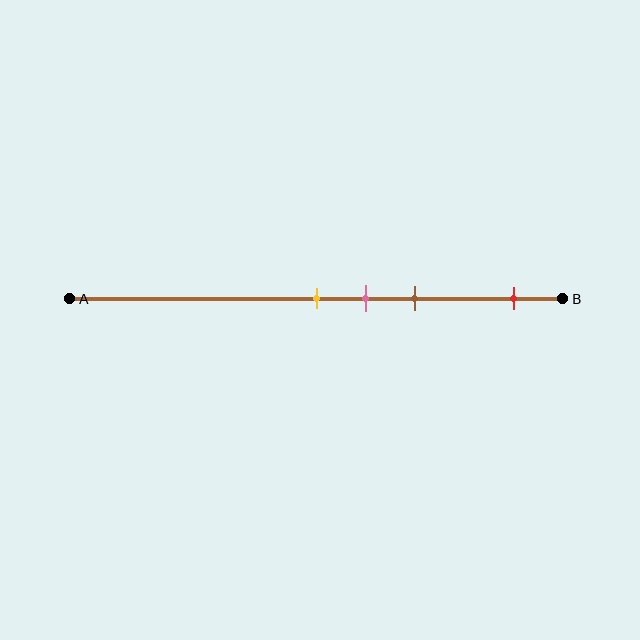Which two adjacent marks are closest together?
The yellow and pink marks are the closest adjacent pair.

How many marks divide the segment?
There are 4 marks dividing the segment.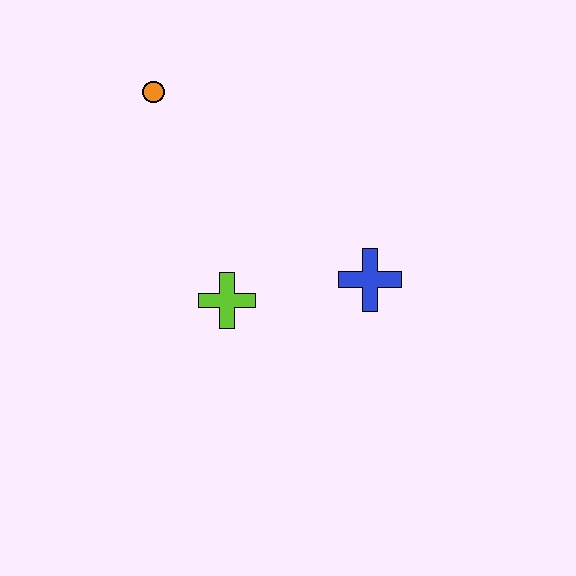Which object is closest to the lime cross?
The blue cross is closest to the lime cross.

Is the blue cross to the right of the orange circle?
Yes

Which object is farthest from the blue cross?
The orange circle is farthest from the blue cross.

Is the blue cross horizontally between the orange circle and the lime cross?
No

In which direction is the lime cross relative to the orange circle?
The lime cross is below the orange circle.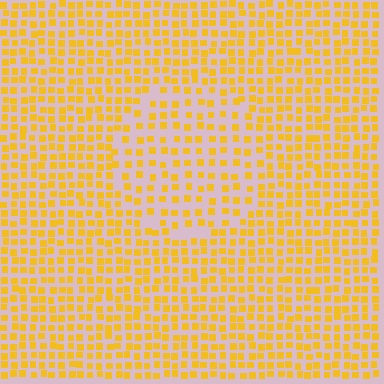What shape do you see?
I see a circle.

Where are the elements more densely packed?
The elements are more densely packed outside the circle boundary.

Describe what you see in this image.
The image contains small yellow elements arranged at two different densities. A circle-shaped region is visible where the elements are less densely packed than the surrounding area.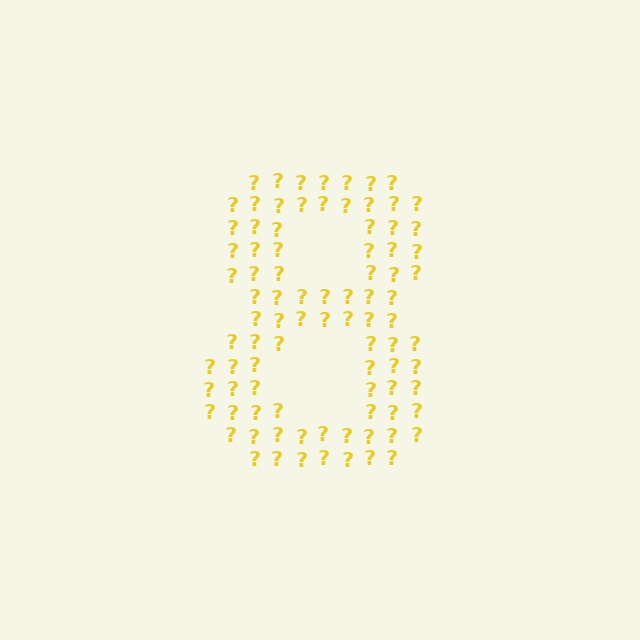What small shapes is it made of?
It is made of small question marks.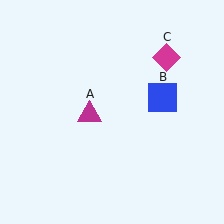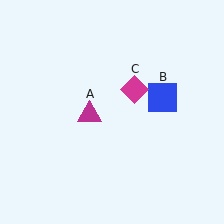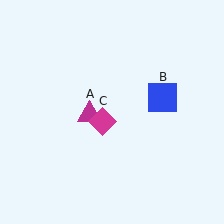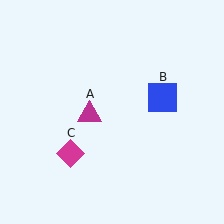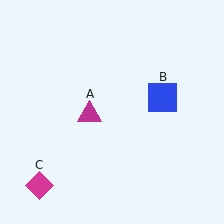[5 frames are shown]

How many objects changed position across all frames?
1 object changed position: magenta diamond (object C).